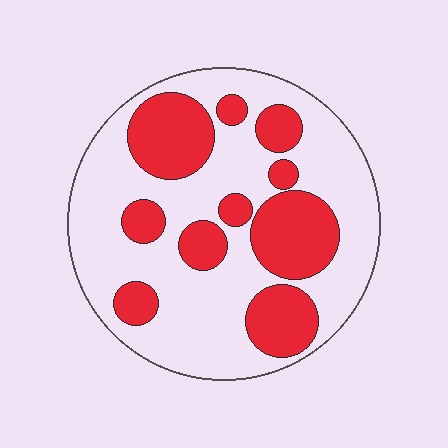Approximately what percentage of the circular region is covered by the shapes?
Approximately 35%.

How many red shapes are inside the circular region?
10.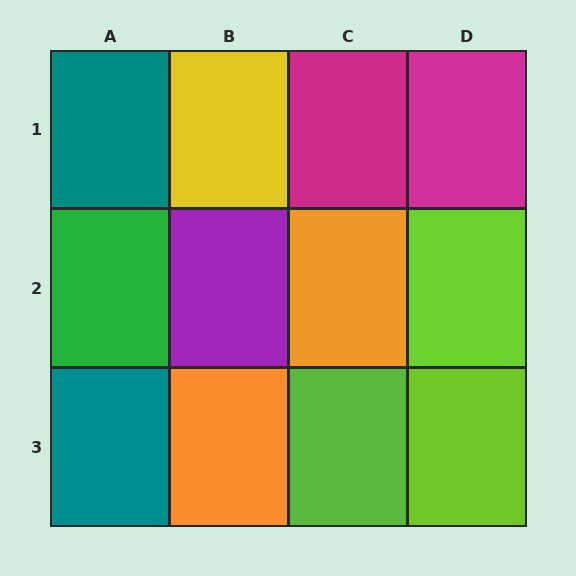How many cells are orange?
2 cells are orange.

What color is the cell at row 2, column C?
Orange.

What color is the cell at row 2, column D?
Lime.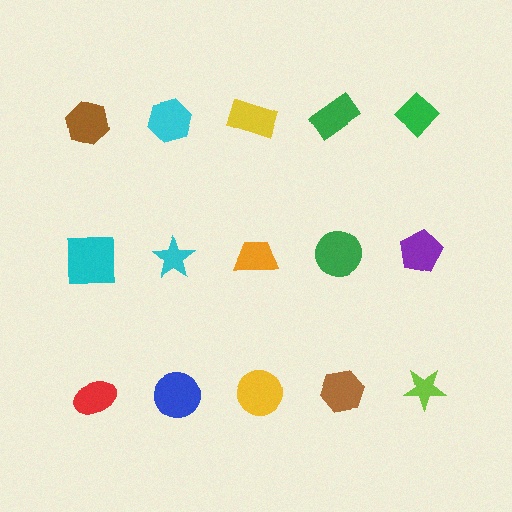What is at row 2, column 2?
A cyan star.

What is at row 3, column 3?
A yellow circle.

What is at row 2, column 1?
A cyan square.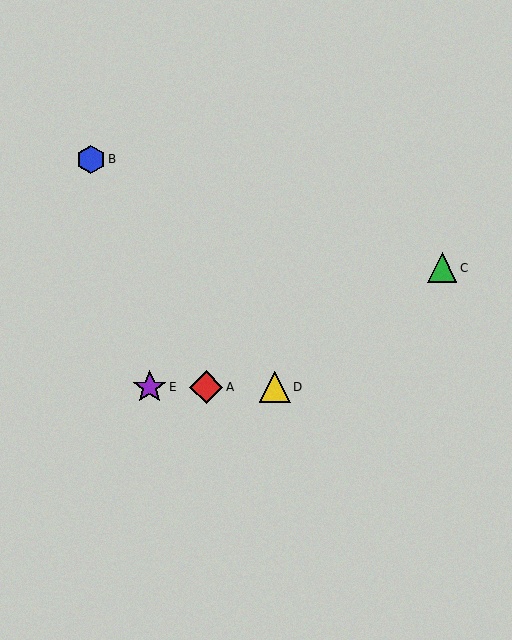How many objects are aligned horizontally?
3 objects (A, D, E) are aligned horizontally.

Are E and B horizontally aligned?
No, E is at y≈387 and B is at y≈159.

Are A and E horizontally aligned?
Yes, both are at y≈387.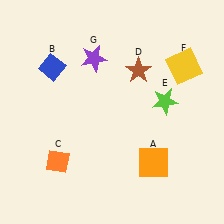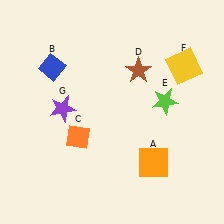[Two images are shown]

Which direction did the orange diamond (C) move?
The orange diamond (C) moved up.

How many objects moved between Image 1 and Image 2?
2 objects moved between the two images.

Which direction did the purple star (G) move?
The purple star (G) moved down.